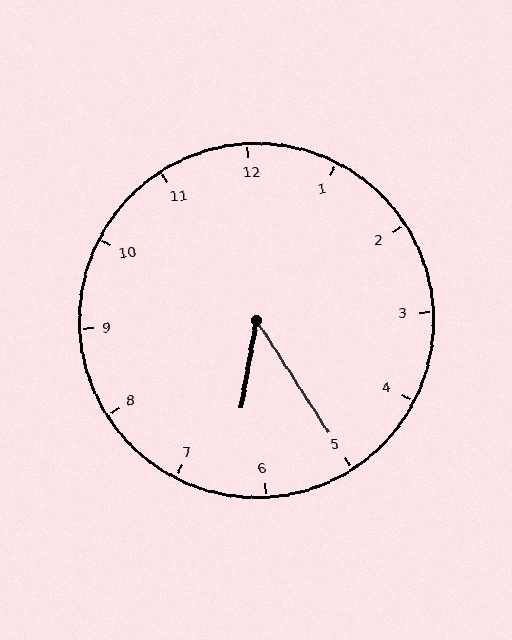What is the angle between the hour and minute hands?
Approximately 42 degrees.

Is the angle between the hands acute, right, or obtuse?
It is acute.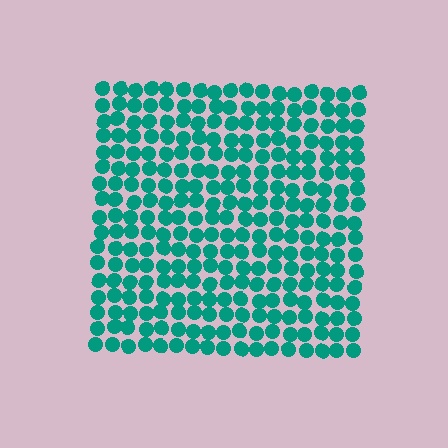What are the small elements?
The small elements are circles.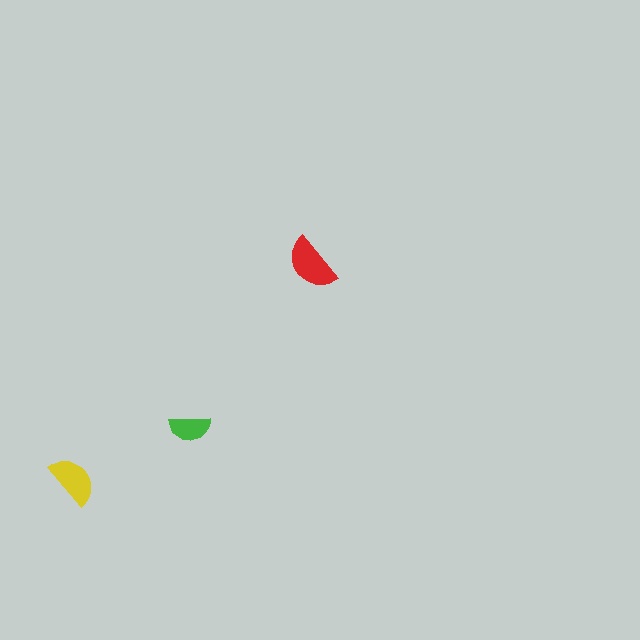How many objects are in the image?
There are 3 objects in the image.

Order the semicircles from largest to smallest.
the red one, the yellow one, the green one.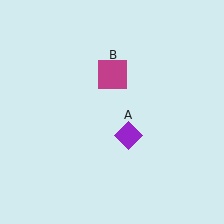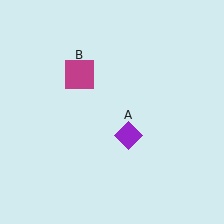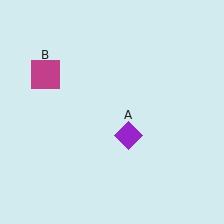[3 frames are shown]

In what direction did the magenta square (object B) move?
The magenta square (object B) moved left.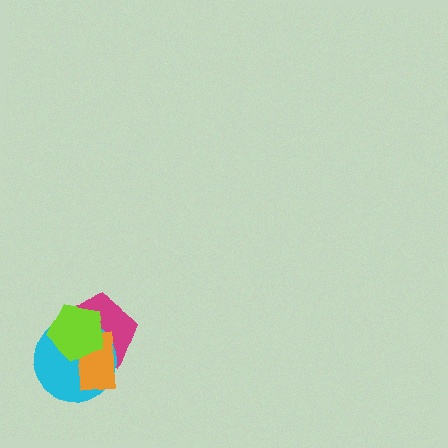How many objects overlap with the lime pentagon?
3 objects overlap with the lime pentagon.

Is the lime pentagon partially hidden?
No, no other shape covers it.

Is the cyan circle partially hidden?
Yes, it is partially covered by another shape.